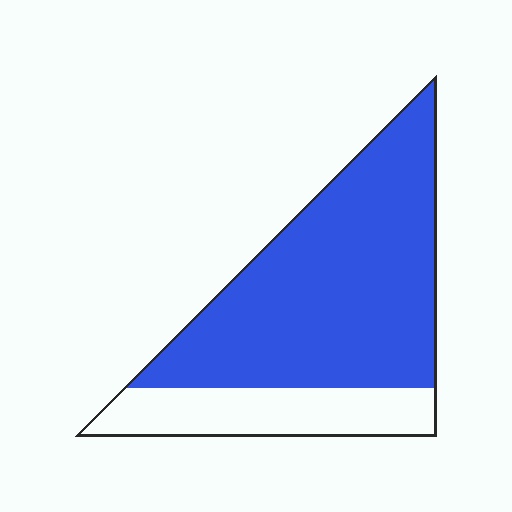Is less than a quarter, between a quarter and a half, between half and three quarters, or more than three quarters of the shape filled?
Between half and three quarters.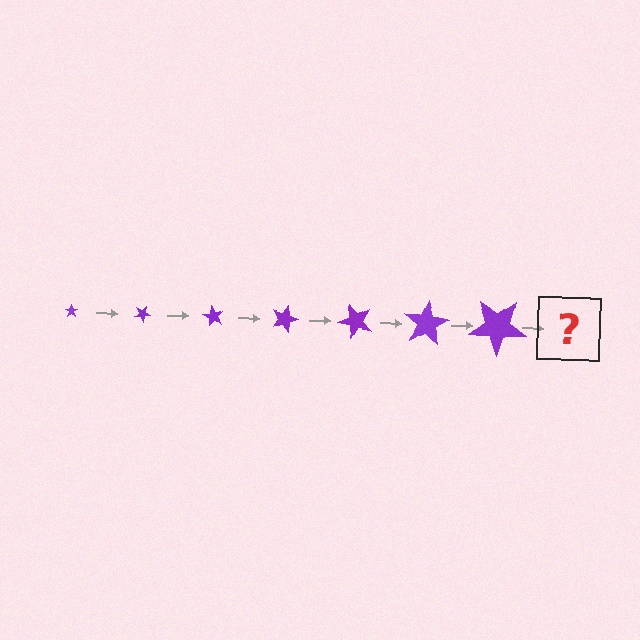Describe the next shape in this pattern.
It should be a star, larger than the previous one and rotated 210 degrees from the start.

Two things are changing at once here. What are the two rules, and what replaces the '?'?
The two rules are that the star grows larger each step and it rotates 30 degrees each step. The '?' should be a star, larger than the previous one and rotated 210 degrees from the start.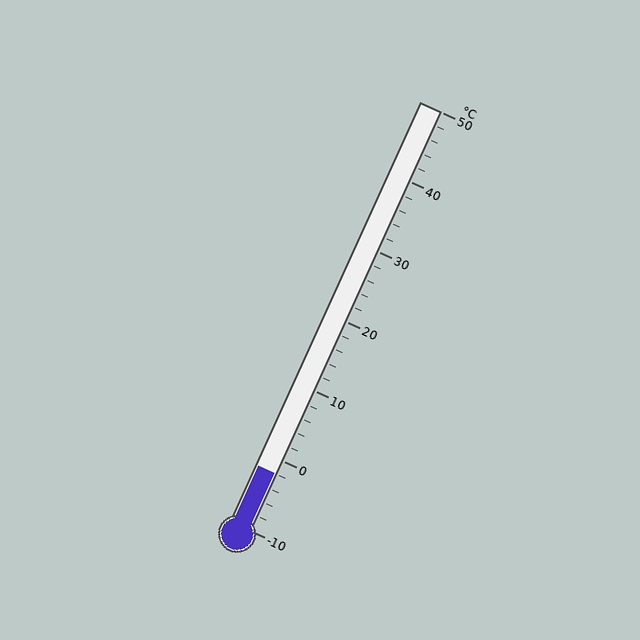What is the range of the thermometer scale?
The thermometer scale ranges from -10°C to 50°C.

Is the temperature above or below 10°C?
The temperature is below 10°C.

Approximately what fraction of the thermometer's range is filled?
The thermometer is filled to approximately 15% of its range.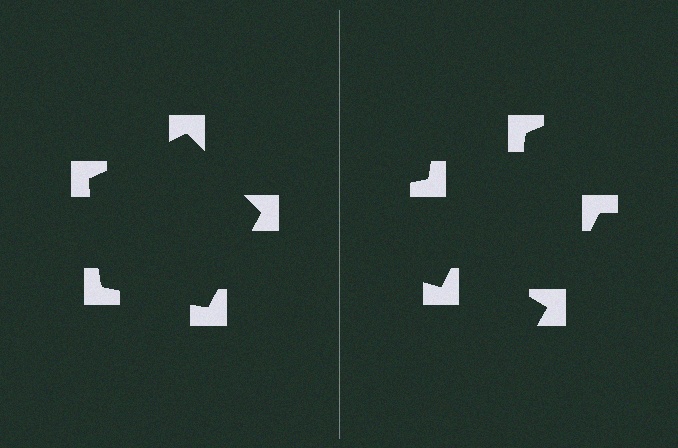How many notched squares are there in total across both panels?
10 — 5 on each side.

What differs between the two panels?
The notched squares are positioned identically on both sides; only the wedge orientations differ. On the left they align to a pentagon; on the right they are misaligned.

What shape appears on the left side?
An illusory pentagon.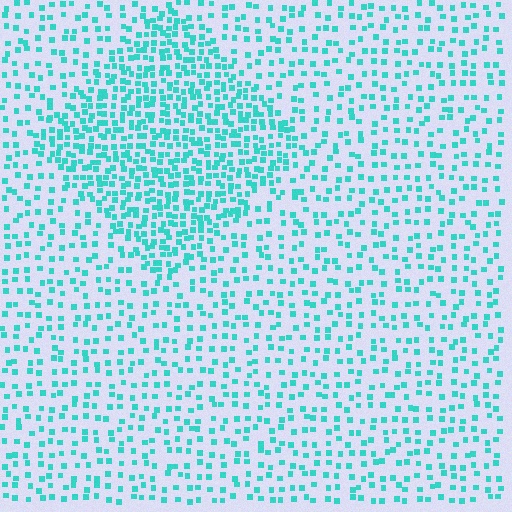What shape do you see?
I see a diamond.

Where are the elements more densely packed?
The elements are more densely packed inside the diamond boundary.